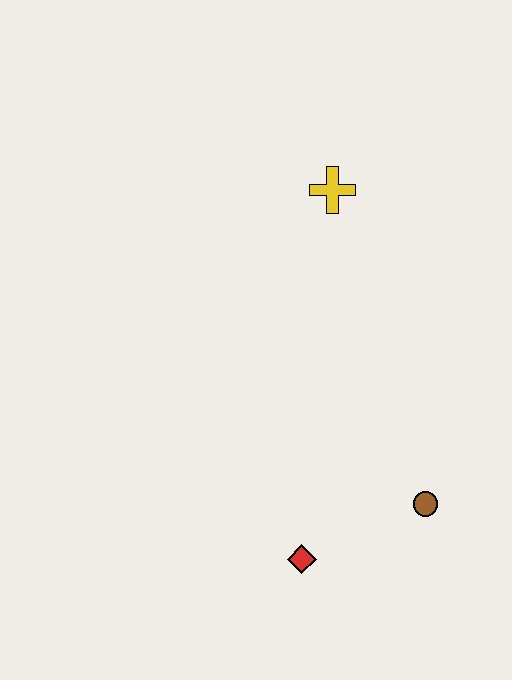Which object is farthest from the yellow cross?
The red diamond is farthest from the yellow cross.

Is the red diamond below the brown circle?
Yes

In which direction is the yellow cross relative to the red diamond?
The yellow cross is above the red diamond.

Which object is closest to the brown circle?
The red diamond is closest to the brown circle.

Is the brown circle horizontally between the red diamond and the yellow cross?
No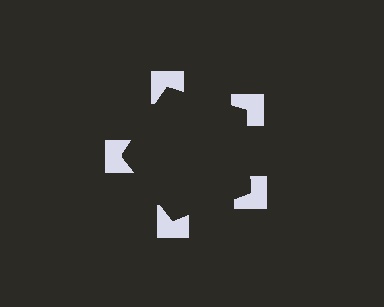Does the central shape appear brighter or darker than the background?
It typically appears slightly darker than the background, even though no actual brightness change is drawn.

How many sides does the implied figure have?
5 sides.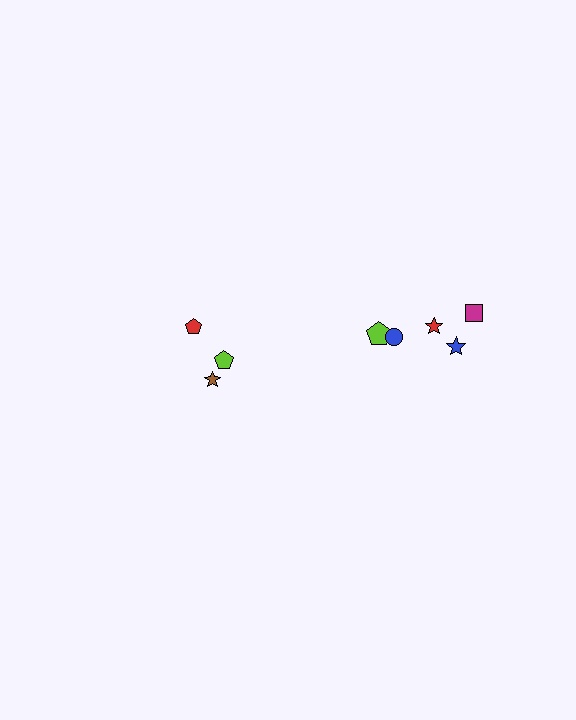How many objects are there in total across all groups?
There are 8 objects.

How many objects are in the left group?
There are 3 objects.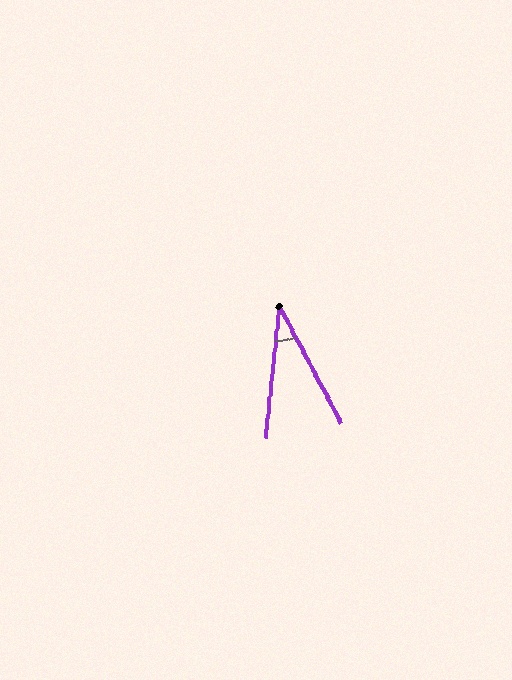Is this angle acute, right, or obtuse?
It is acute.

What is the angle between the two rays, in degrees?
Approximately 34 degrees.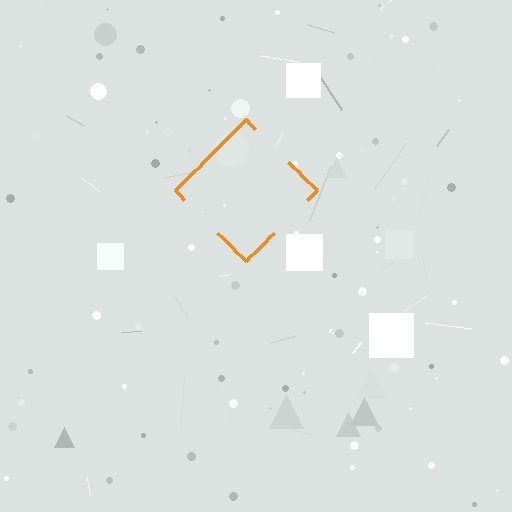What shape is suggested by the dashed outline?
The dashed outline suggests a diamond.